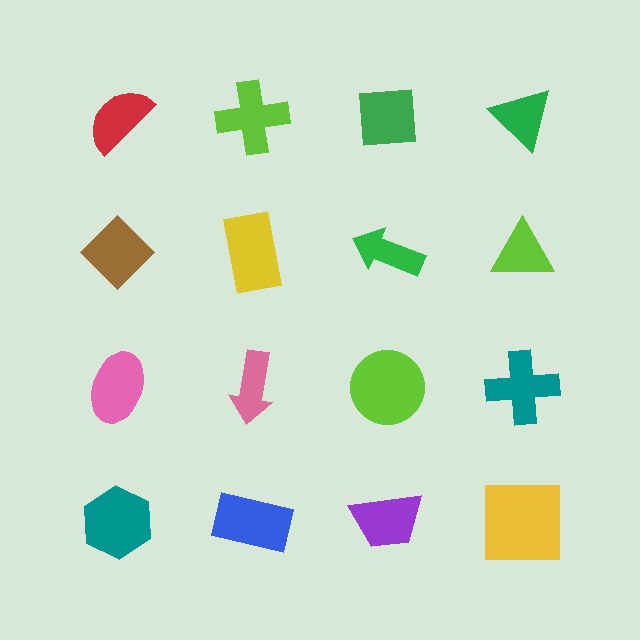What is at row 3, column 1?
A pink ellipse.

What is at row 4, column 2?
A blue rectangle.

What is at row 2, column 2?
A yellow rectangle.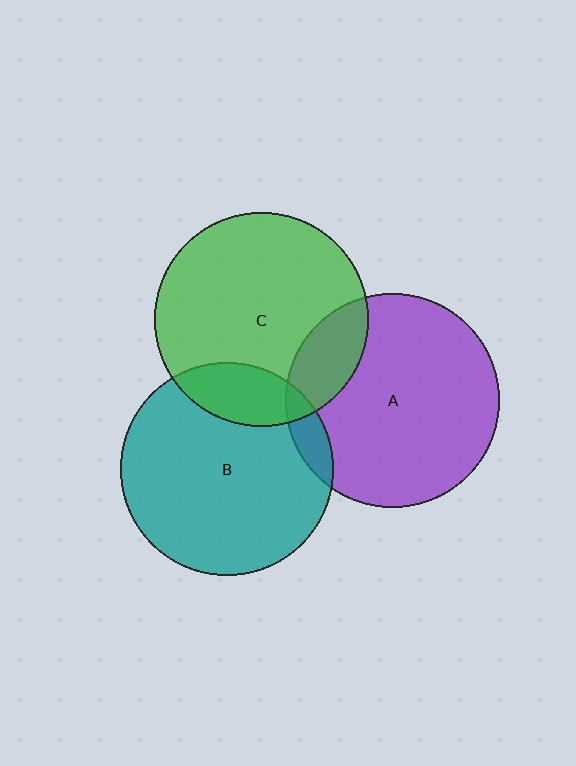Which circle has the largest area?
Circle A (purple).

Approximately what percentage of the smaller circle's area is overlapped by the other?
Approximately 15%.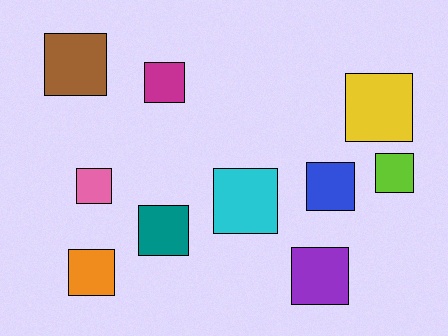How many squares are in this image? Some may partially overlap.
There are 10 squares.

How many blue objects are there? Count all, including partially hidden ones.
There is 1 blue object.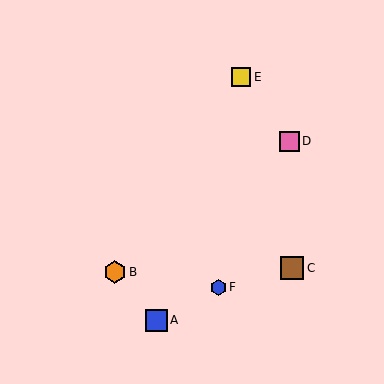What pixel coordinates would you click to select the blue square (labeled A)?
Click at (156, 320) to select the blue square A.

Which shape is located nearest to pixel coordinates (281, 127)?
The pink square (labeled D) at (289, 141) is nearest to that location.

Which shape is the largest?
The brown square (labeled C) is the largest.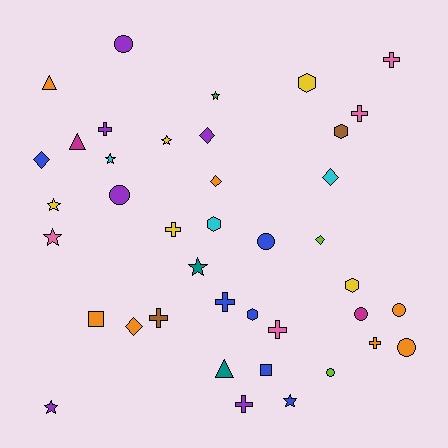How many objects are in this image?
There are 40 objects.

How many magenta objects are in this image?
There are 2 magenta objects.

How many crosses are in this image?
There are 9 crosses.